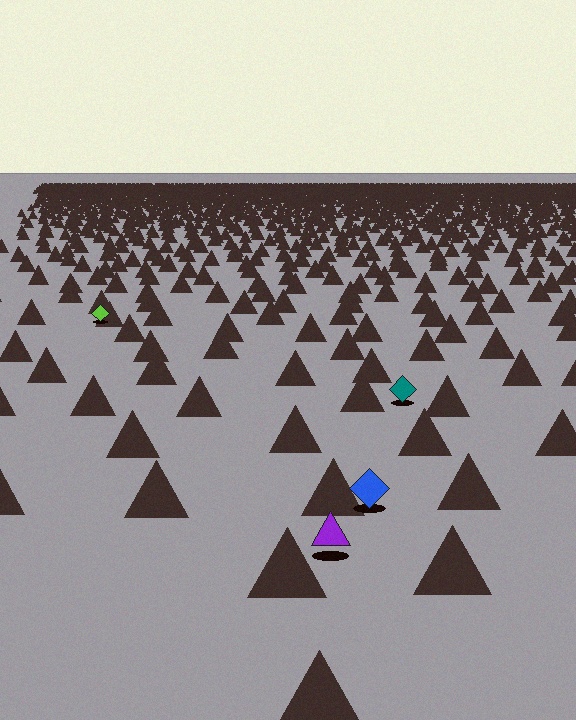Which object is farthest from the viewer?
The lime diamond is farthest from the viewer. It appears smaller and the ground texture around it is denser.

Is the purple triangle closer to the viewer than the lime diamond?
Yes. The purple triangle is closer — you can tell from the texture gradient: the ground texture is coarser near it.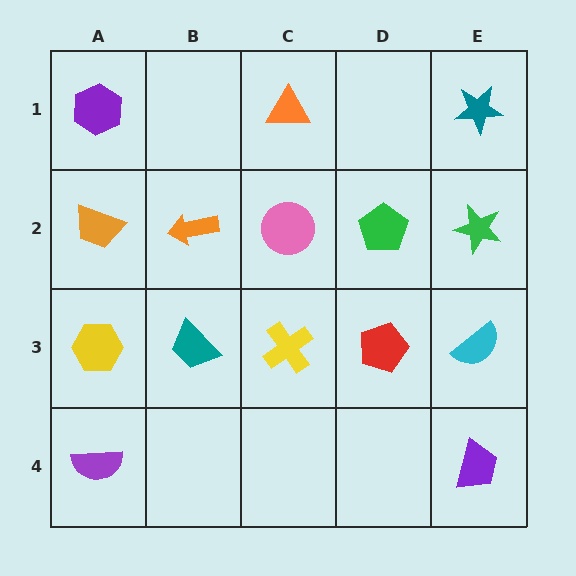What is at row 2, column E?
A green star.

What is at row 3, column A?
A yellow hexagon.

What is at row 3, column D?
A red pentagon.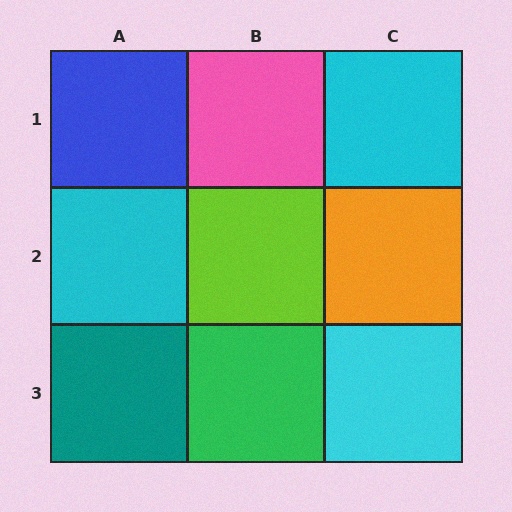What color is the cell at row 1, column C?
Cyan.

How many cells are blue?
1 cell is blue.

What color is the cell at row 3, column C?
Cyan.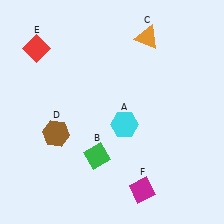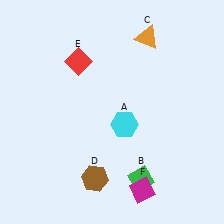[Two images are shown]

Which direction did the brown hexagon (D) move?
The brown hexagon (D) moved down.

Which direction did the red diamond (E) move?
The red diamond (E) moved right.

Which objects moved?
The objects that moved are: the green diamond (B), the brown hexagon (D), the red diamond (E).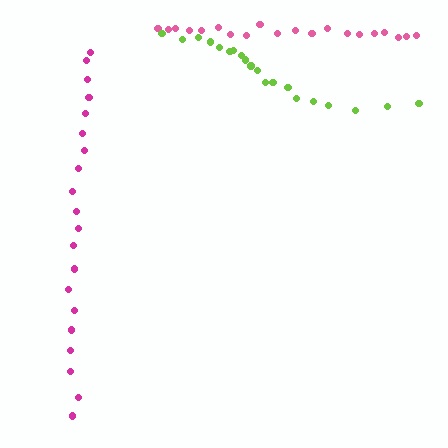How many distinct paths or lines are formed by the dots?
There are 3 distinct paths.